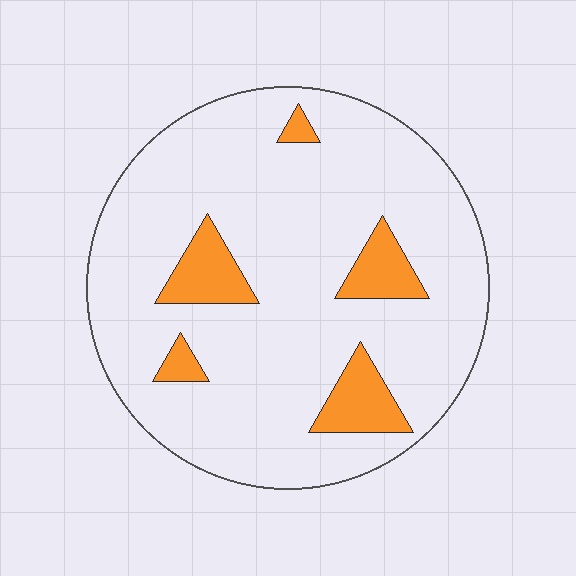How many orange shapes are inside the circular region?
5.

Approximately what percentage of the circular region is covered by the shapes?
Approximately 15%.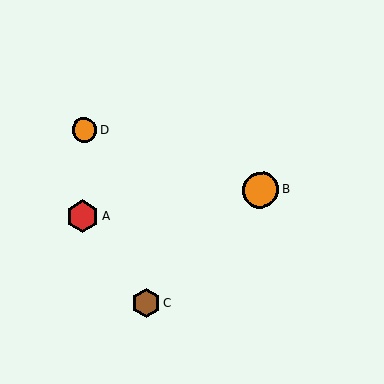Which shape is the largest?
The orange circle (labeled B) is the largest.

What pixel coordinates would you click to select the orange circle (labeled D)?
Click at (84, 130) to select the orange circle D.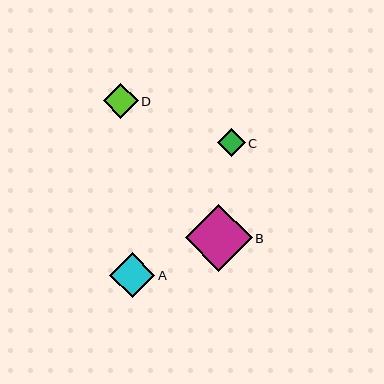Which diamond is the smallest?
Diamond C is the smallest with a size of approximately 28 pixels.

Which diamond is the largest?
Diamond B is the largest with a size of approximately 67 pixels.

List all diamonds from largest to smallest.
From largest to smallest: B, A, D, C.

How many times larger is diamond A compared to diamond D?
Diamond A is approximately 1.3 times the size of diamond D.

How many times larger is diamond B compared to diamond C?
Diamond B is approximately 2.4 times the size of diamond C.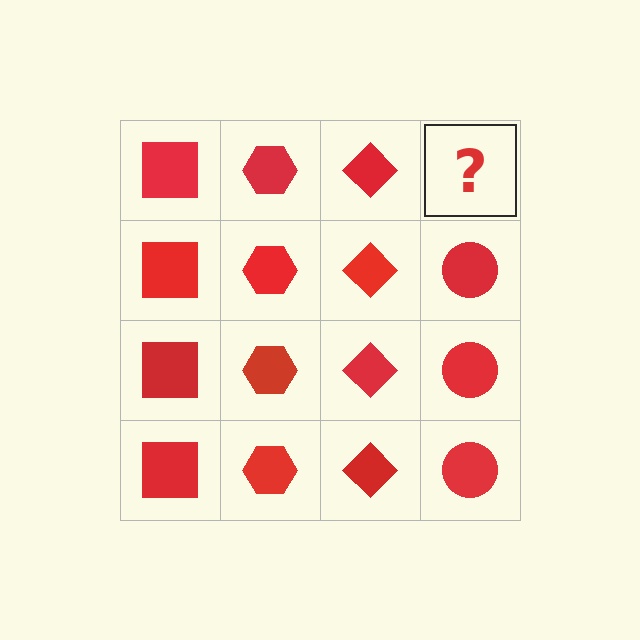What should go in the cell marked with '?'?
The missing cell should contain a red circle.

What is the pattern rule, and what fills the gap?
The rule is that each column has a consistent shape. The gap should be filled with a red circle.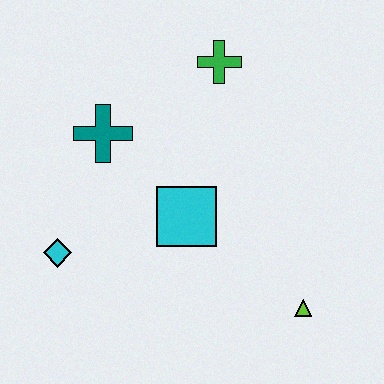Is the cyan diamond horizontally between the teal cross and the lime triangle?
No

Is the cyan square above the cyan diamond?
Yes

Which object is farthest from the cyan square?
The green cross is farthest from the cyan square.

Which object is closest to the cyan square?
The teal cross is closest to the cyan square.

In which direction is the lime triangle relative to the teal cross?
The lime triangle is to the right of the teal cross.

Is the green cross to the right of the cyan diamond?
Yes